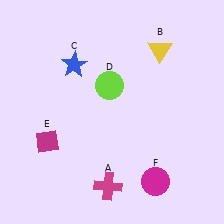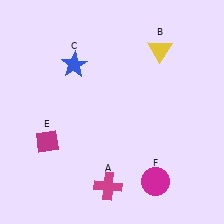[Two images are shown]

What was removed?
The lime circle (D) was removed in Image 2.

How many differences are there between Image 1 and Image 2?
There is 1 difference between the two images.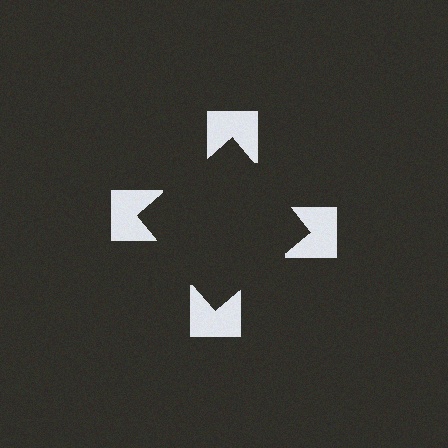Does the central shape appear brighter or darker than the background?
It typically appears slightly darker than the background, even though no actual brightness change is drawn.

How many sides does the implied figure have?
4 sides.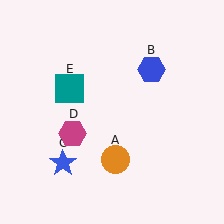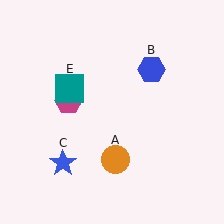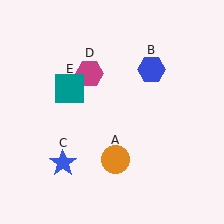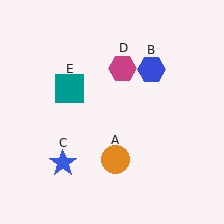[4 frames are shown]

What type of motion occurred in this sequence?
The magenta hexagon (object D) rotated clockwise around the center of the scene.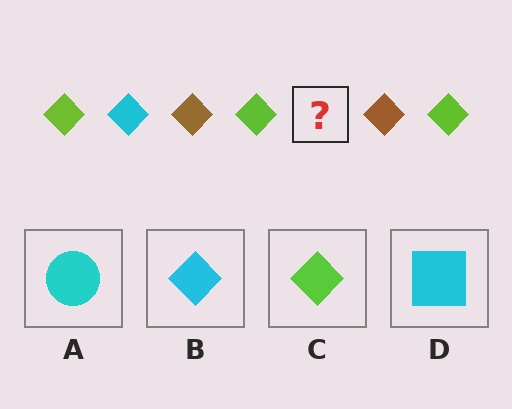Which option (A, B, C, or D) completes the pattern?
B.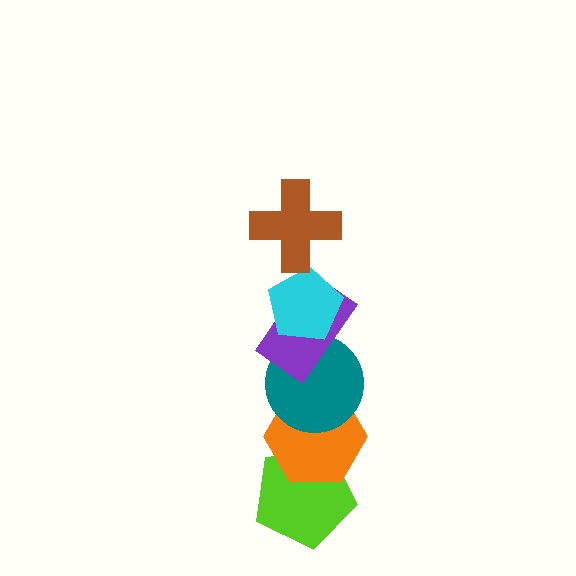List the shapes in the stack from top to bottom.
From top to bottom: the brown cross, the cyan pentagon, the purple rectangle, the teal circle, the orange hexagon, the lime pentagon.